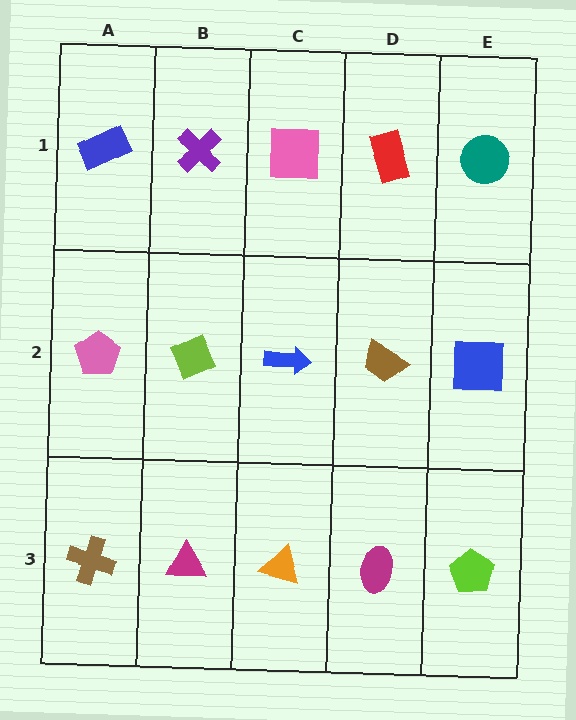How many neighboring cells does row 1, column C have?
3.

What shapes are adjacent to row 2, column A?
A blue rectangle (row 1, column A), a brown cross (row 3, column A), a lime diamond (row 2, column B).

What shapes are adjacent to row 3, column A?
A pink pentagon (row 2, column A), a magenta triangle (row 3, column B).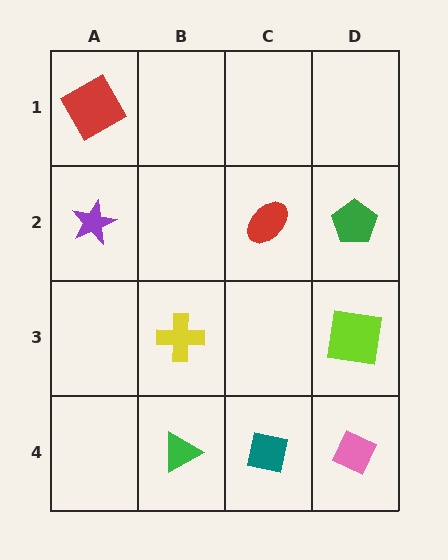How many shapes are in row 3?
2 shapes.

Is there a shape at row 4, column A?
No, that cell is empty.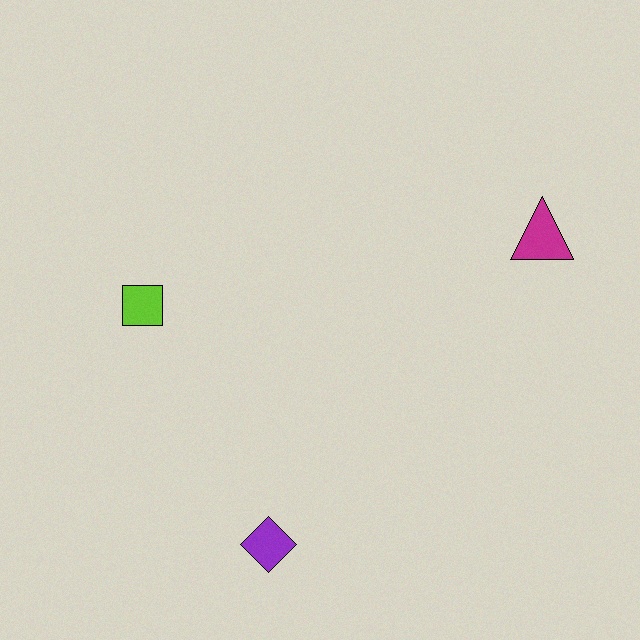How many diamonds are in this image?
There is 1 diamond.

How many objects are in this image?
There are 3 objects.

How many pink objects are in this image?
There are no pink objects.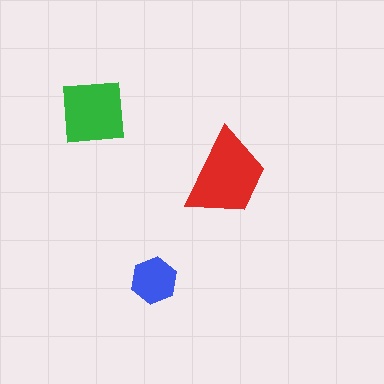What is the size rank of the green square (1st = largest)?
2nd.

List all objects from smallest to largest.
The blue hexagon, the green square, the red trapezoid.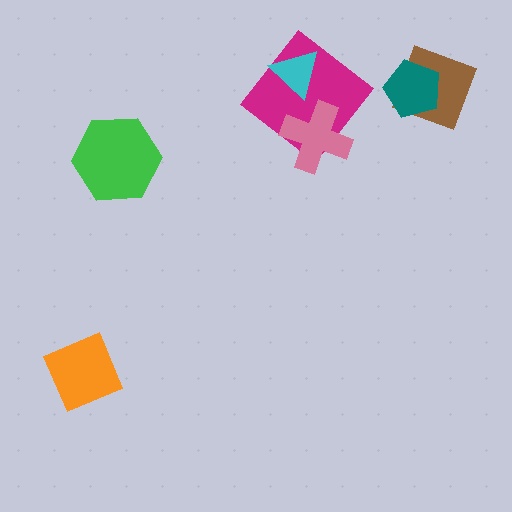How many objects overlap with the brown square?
1 object overlaps with the brown square.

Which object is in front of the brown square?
The teal pentagon is in front of the brown square.